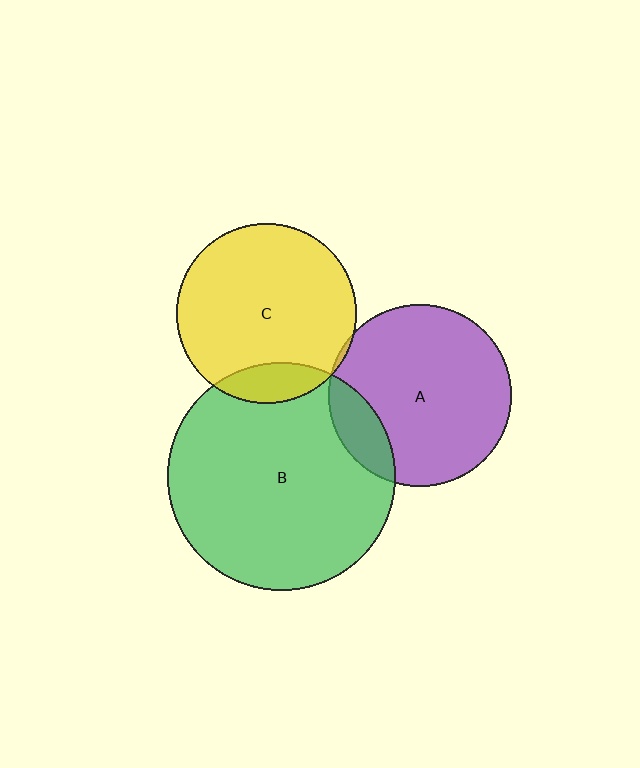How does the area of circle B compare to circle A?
Approximately 1.6 times.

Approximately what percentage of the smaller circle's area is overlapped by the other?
Approximately 15%.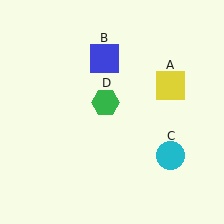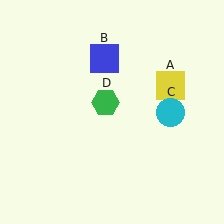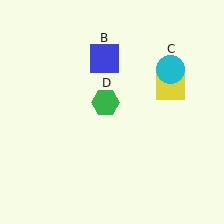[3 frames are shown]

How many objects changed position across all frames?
1 object changed position: cyan circle (object C).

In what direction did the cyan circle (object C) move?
The cyan circle (object C) moved up.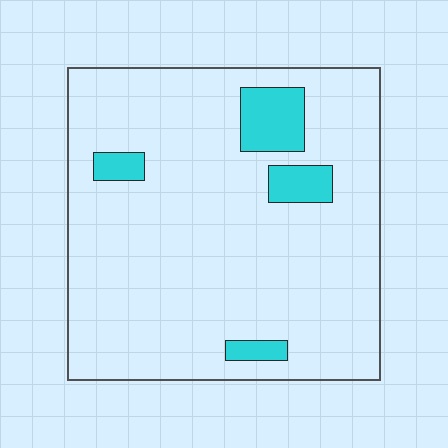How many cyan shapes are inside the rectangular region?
4.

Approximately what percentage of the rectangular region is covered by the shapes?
Approximately 10%.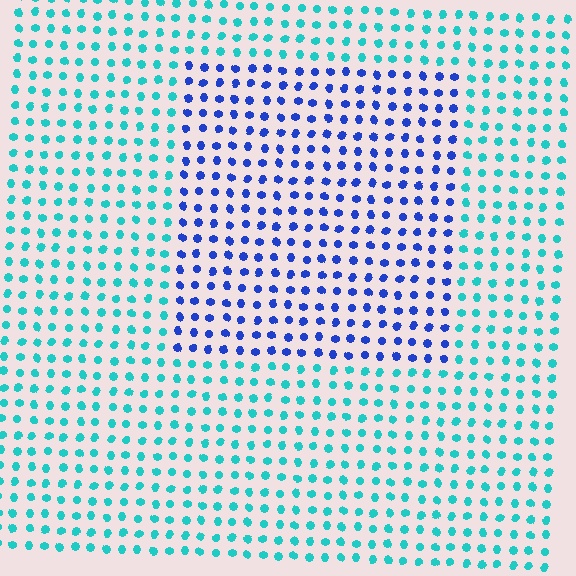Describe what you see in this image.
The image is filled with small cyan elements in a uniform arrangement. A rectangle-shaped region is visible where the elements are tinted to a slightly different hue, forming a subtle color boundary.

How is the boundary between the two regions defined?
The boundary is defined purely by a slight shift in hue (about 52 degrees). Spacing, size, and orientation are identical on both sides.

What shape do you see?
I see a rectangle.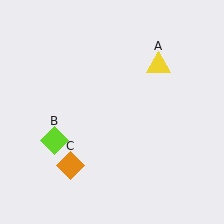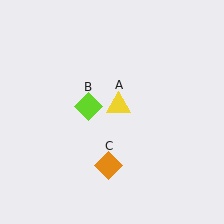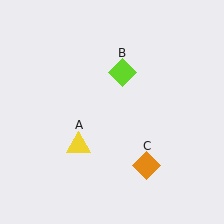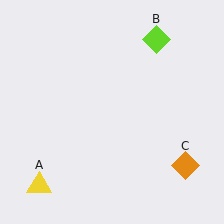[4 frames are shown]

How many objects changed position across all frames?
3 objects changed position: yellow triangle (object A), lime diamond (object B), orange diamond (object C).